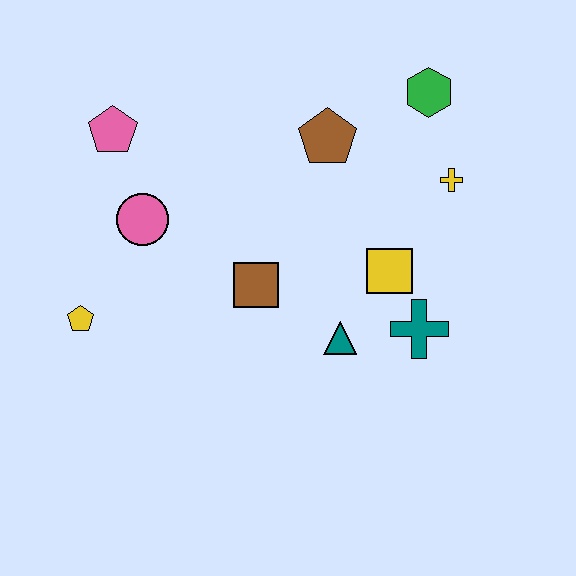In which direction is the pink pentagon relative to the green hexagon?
The pink pentagon is to the left of the green hexagon.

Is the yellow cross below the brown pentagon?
Yes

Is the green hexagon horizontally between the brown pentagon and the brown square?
No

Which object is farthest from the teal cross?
The pink pentagon is farthest from the teal cross.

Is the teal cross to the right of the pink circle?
Yes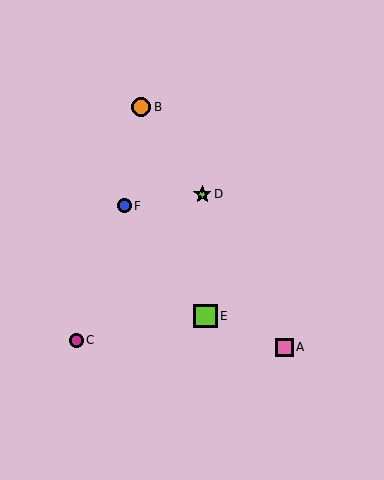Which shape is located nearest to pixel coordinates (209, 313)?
The lime square (labeled E) at (206, 316) is nearest to that location.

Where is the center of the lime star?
The center of the lime star is at (202, 194).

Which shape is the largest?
The lime square (labeled E) is the largest.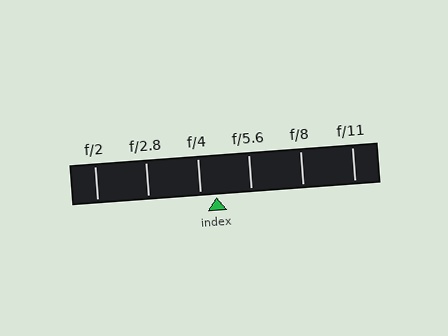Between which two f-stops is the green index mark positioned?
The index mark is between f/4 and f/5.6.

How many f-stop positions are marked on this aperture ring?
There are 6 f-stop positions marked.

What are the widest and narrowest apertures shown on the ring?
The widest aperture shown is f/2 and the narrowest is f/11.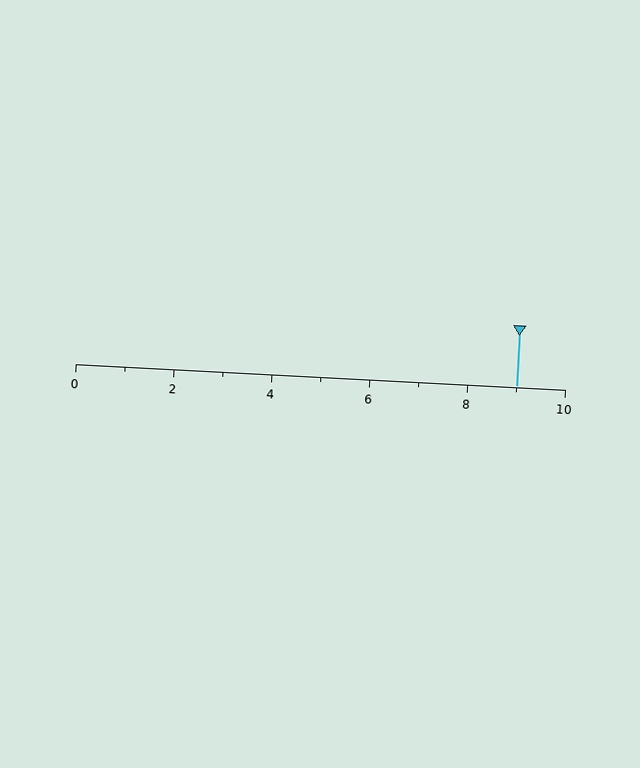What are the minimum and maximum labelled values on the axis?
The axis runs from 0 to 10.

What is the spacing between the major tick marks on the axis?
The major ticks are spaced 2 apart.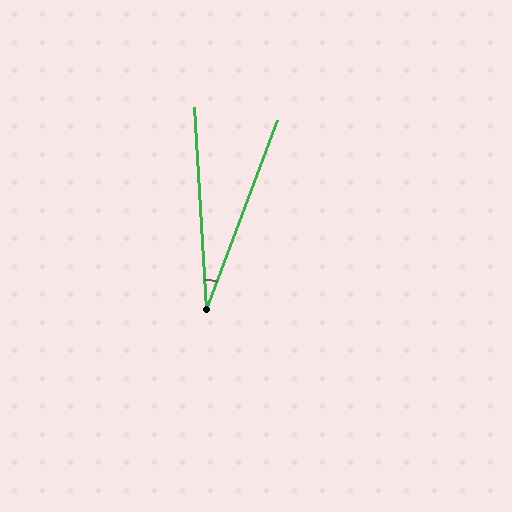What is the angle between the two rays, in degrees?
Approximately 24 degrees.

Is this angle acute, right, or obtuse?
It is acute.